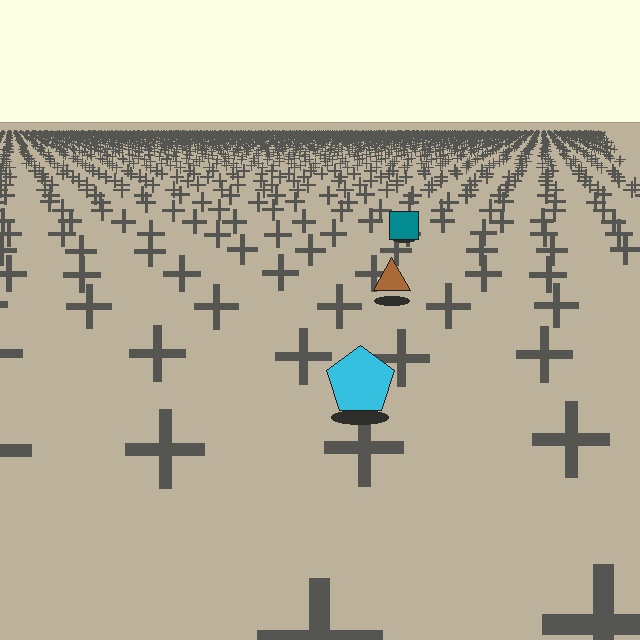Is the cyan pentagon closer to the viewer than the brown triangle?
Yes. The cyan pentagon is closer — you can tell from the texture gradient: the ground texture is coarser near it.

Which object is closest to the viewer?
The cyan pentagon is closest. The texture marks near it are larger and more spread out.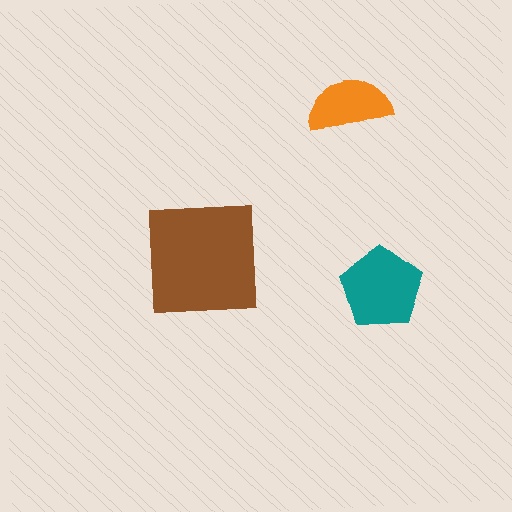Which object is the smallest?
The orange semicircle.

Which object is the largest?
The brown square.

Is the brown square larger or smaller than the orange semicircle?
Larger.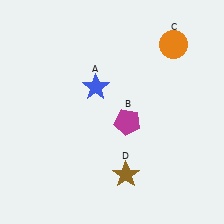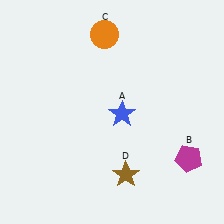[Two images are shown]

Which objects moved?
The objects that moved are: the blue star (A), the magenta pentagon (B), the orange circle (C).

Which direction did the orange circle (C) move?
The orange circle (C) moved left.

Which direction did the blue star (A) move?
The blue star (A) moved down.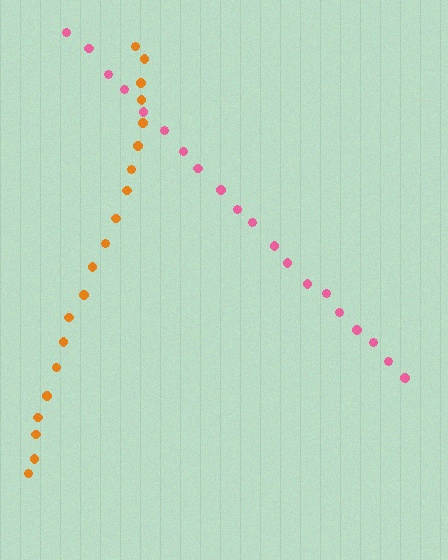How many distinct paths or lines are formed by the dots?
There are 2 distinct paths.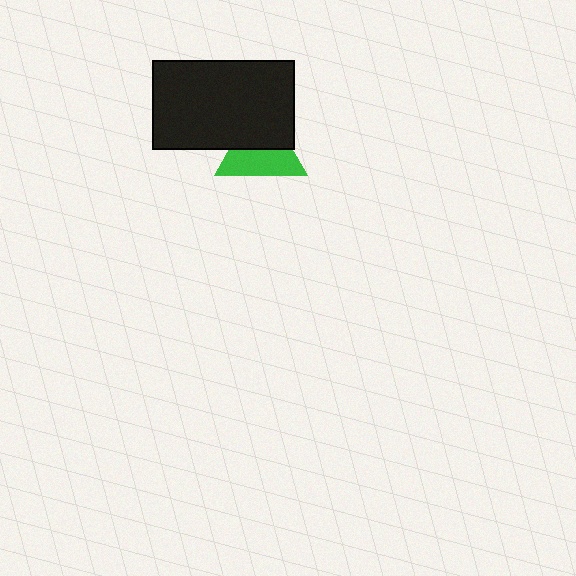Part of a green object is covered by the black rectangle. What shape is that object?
It is a triangle.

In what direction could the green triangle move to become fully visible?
The green triangle could move down. That would shift it out from behind the black rectangle entirely.